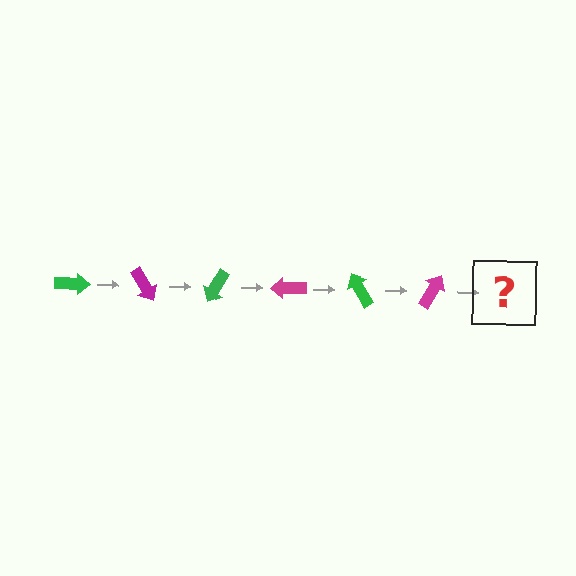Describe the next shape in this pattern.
It should be a green arrow, rotated 360 degrees from the start.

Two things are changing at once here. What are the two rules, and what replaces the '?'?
The two rules are that it rotates 60 degrees each step and the color cycles through green and magenta. The '?' should be a green arrow, rotated 360 degrees from the start.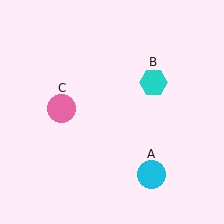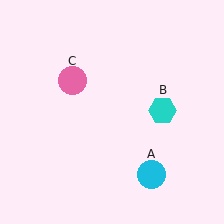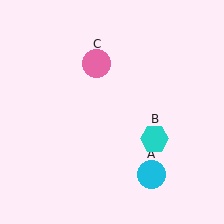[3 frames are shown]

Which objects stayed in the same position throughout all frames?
Cyan circle (object A) remained stationary.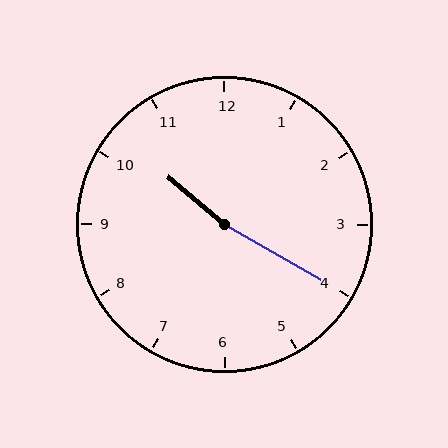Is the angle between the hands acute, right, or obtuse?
It is obtuse.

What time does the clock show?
10:20.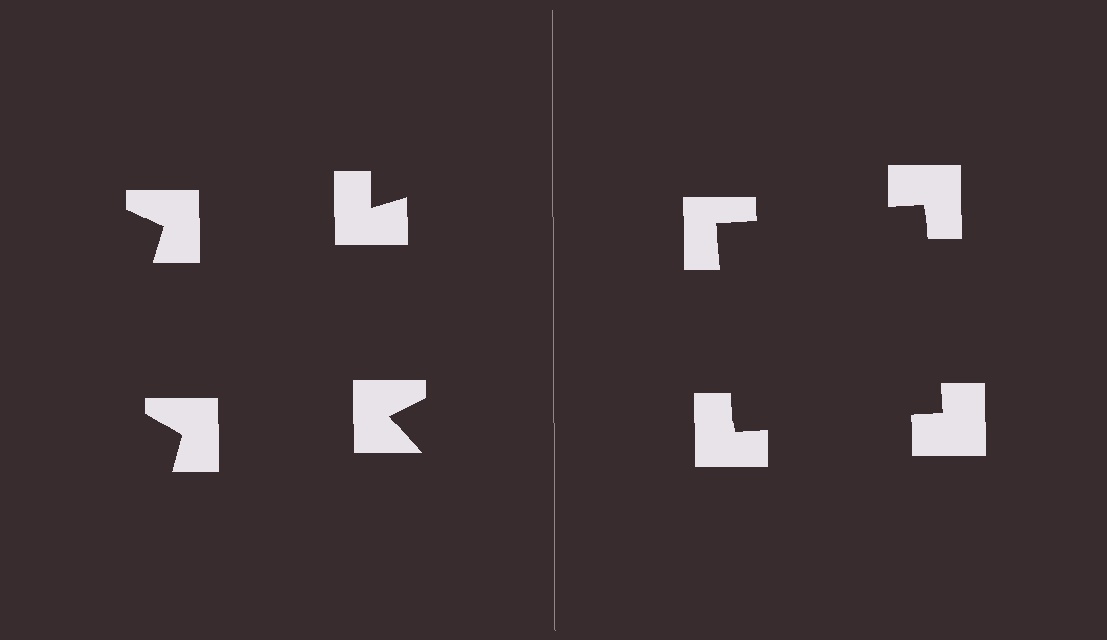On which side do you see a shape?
An illusory square appears on the right side. On the left side the wedge cuts are rotated, so no coherent shape forms.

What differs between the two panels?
The notched squares are positioned identically on both sides; only the wedge orientations differ. On the right they align to a square; on the left they are misaligned.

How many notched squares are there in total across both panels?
8 — 4 on each side.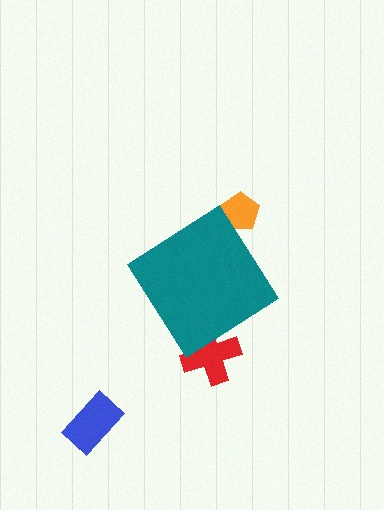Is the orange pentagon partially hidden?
Yes, the orange pentagon is partially hidden behind the teal diamond.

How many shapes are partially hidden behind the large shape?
2 shapes are partially hidden.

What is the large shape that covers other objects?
A teal diamond.